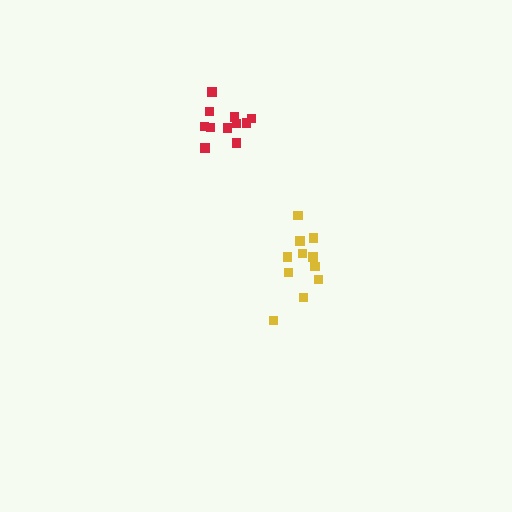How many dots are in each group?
Group 1: 12 dots, Group 2: 11 dots (23 total).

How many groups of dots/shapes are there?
There are 2 groups.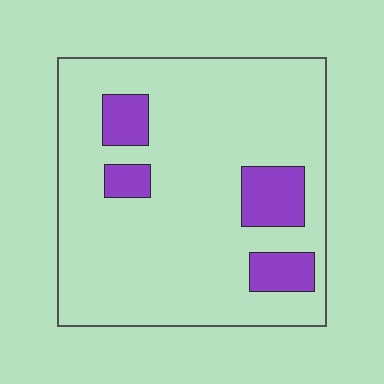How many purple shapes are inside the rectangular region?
4.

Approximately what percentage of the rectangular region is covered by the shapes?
Approximately 15%.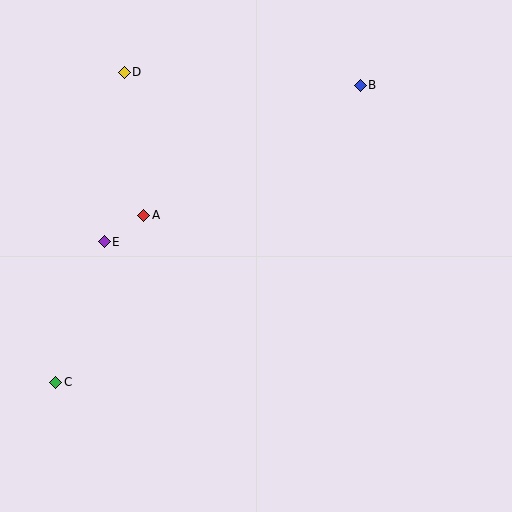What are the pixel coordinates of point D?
Point D is at (124, 72).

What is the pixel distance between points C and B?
The distance between C and B is 425 pixels.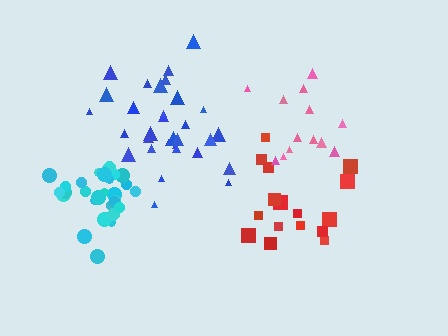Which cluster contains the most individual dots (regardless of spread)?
Blue (31).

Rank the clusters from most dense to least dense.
cyan, pink, blue, red.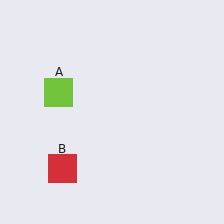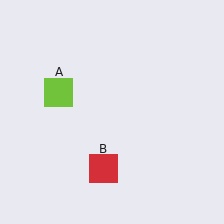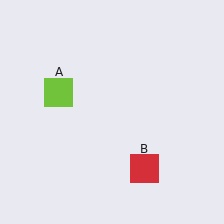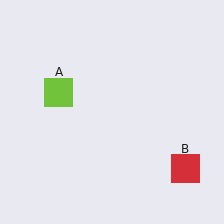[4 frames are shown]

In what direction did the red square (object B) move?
The red square (object B) moved right.